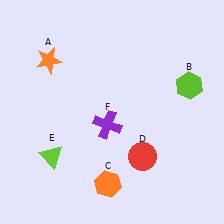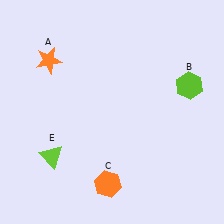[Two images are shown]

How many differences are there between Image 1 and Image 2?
There are 2 differences between the two images.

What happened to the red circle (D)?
The red circle (D) was removed in Image 2. It was in the bottom-right area of Image 1.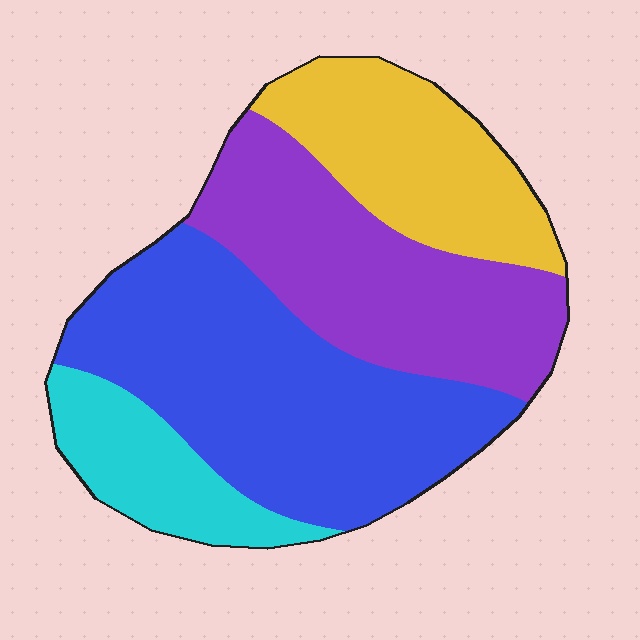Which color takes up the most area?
Blue, at roughly 40%.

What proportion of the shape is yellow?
Yellow covers roughly 20% of the shape.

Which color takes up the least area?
Cyan, at roughly 15%.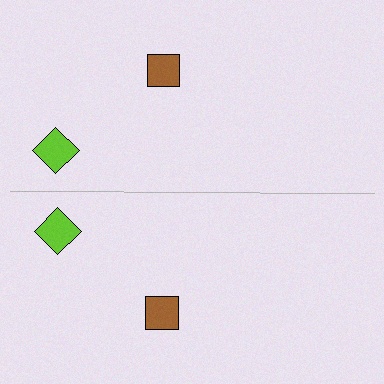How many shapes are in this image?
There are 4 shapes in this image.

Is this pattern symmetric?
Yes, this pattern has bilateral (reflection) symmetry.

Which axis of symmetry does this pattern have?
The pattern has a horizontal axis of symmetry running through the center of the image.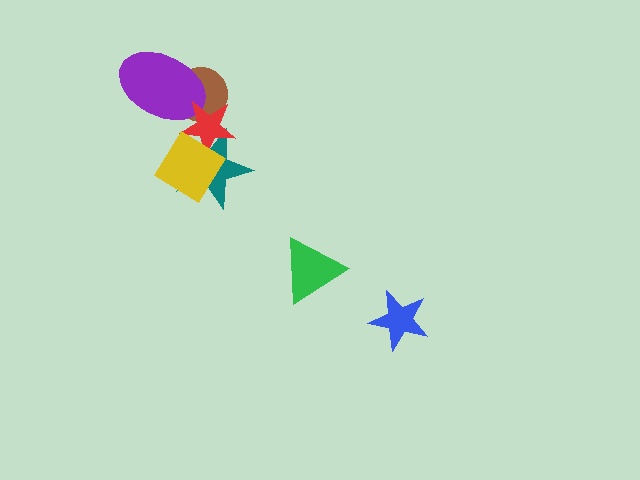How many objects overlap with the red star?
4 objects overlap with the red star.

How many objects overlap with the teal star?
2 objects overlap with the teal star.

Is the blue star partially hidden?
No, no other shape covers it.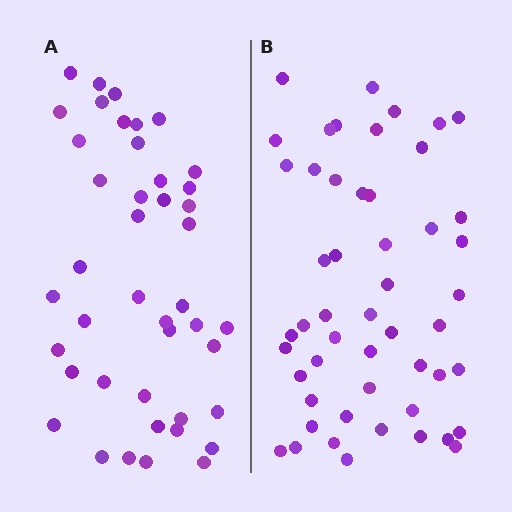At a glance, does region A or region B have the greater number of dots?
Region B (the right region) has more dots.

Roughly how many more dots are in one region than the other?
Region B has roughly 8 or so more dots than region A.